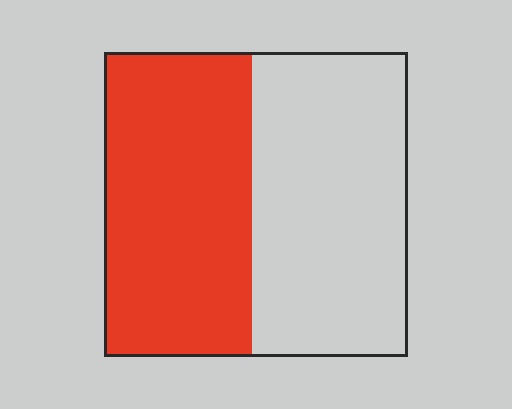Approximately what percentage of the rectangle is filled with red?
Approximately 50%.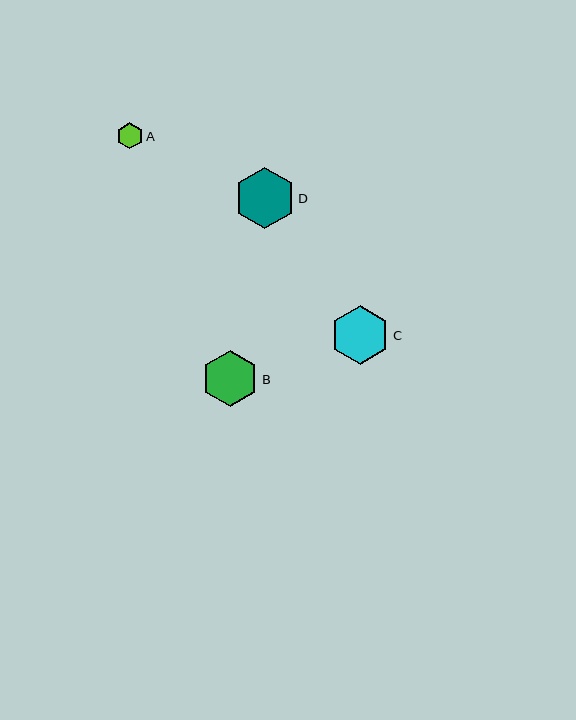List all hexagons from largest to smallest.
From largest to smallest: D, C, B, A.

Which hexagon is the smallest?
Hexagon A is the smallest with a size of approximately 26 pixels.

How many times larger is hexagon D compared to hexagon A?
Hexagon D is approximately 2.3 times the size of hexagon A.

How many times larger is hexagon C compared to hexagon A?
Hexagon C is approximately 2.3 times the size of hexagon A.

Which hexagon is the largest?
Hexagon D is the largest with a size of approximately 61 pixels.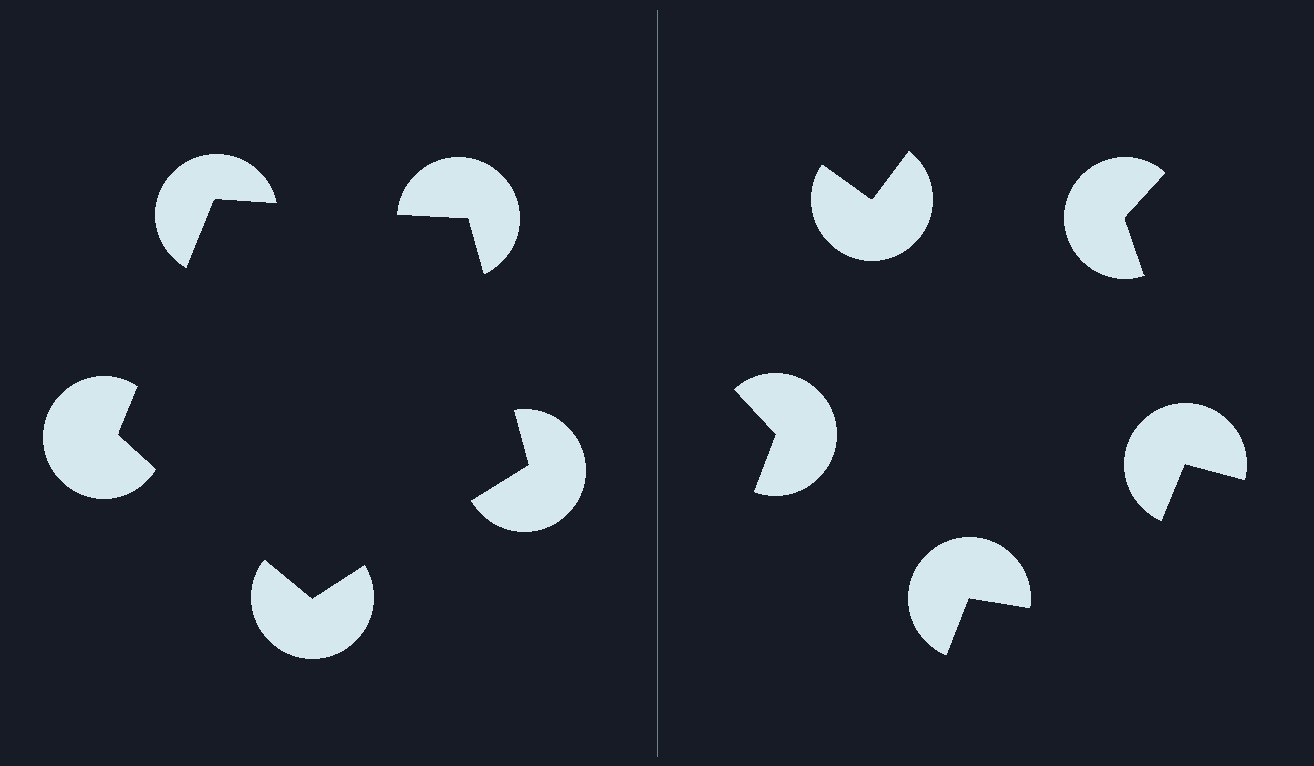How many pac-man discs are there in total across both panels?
10 — 5 on each side.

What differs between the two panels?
The pac-man discs are positioned identically on both sides; only the wedge orientations differ. On the left they align to a pentagon; on the right they are misaligned.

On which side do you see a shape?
An illusory pentagon appears on the left side. On the right side the wedge cuts are rotated, so no coherent shape forms.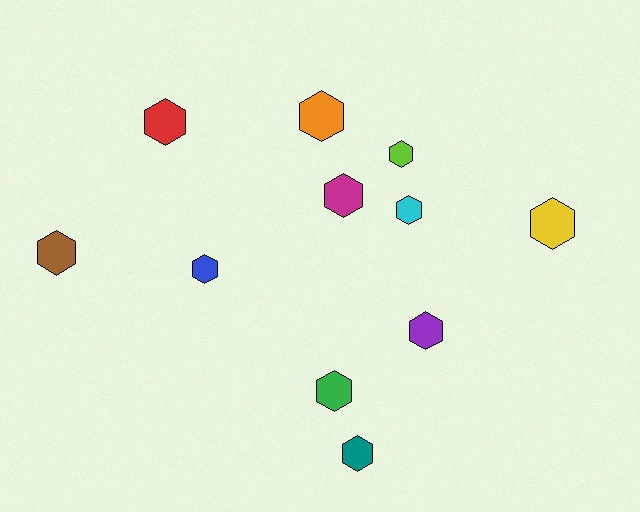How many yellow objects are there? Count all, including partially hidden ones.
There is 1 yellow object.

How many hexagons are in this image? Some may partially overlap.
There are 11 hexagons.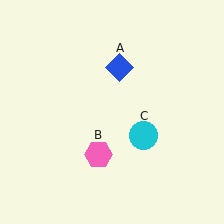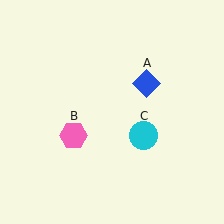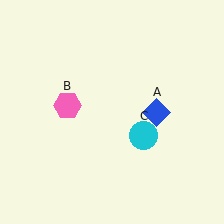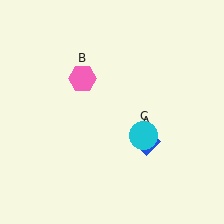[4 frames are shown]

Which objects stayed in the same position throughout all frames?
Cyan circle (object C) remained stationary.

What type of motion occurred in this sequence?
The blue diamond (object A), pink hexagon (object B) rotated clockwise around the center of the scene.